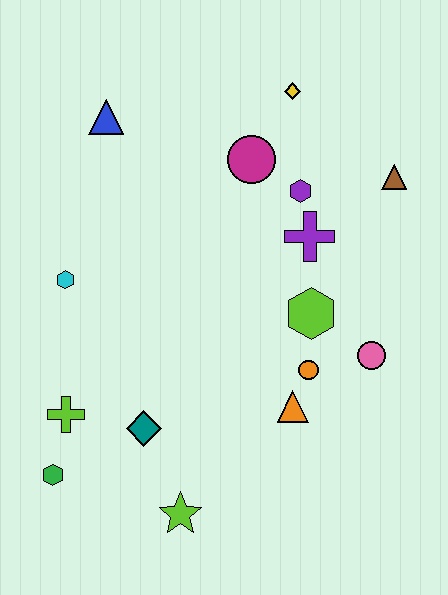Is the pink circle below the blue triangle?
Yes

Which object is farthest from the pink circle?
The blue triangle is farthest from the pink circle.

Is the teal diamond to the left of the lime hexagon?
Yes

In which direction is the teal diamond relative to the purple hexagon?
The teal diamond is below the purple hexagon.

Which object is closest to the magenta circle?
The purple hexagon is closest to the magenta circle.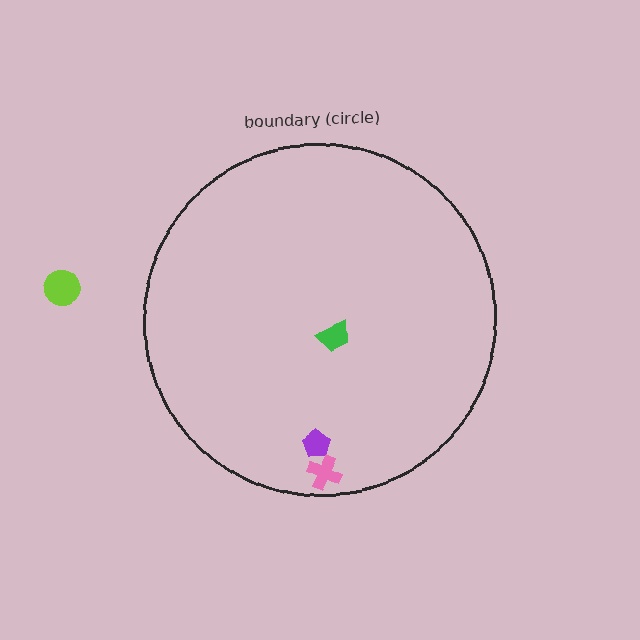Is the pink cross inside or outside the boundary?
Inside.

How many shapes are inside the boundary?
3 inside, 1 outside.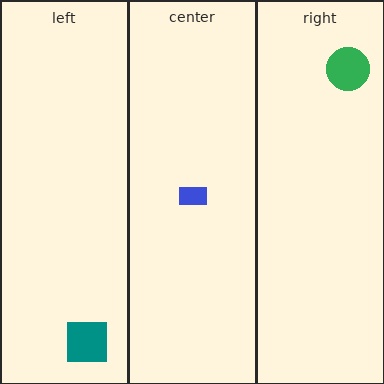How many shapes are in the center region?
1.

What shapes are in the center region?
The blue rectangle.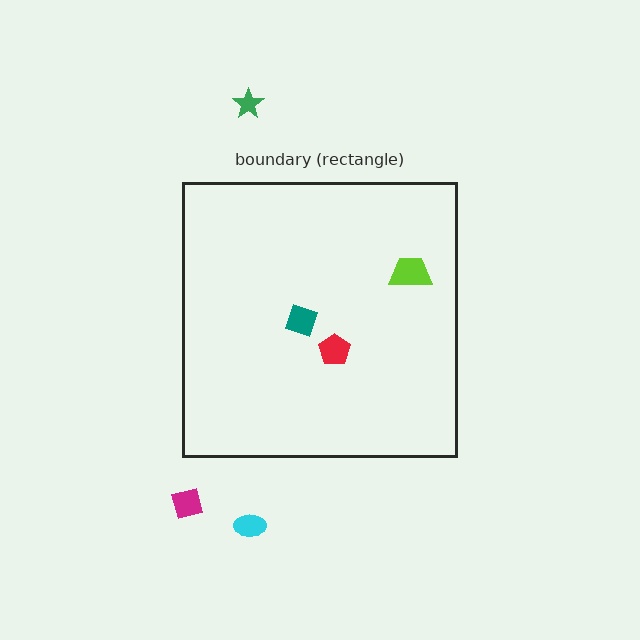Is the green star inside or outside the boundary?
Outside.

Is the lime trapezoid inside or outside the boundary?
Inside.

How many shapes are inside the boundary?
3 inside, 3 outside.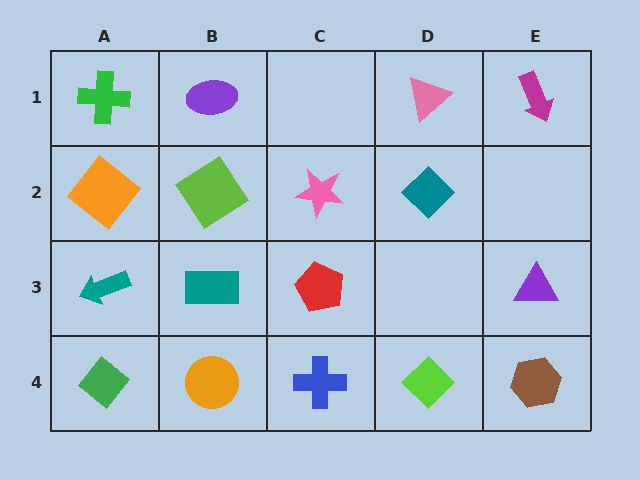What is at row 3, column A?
A teal arrow.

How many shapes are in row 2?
4 shapes.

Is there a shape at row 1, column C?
No, that cell is empty.